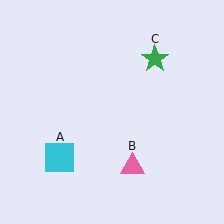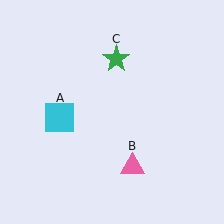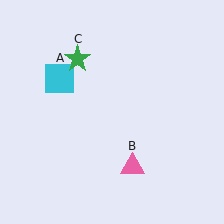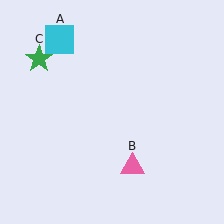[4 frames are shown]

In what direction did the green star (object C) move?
The green star (object C) moved left.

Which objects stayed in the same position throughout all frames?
Pink triangle (object B) remained stationary.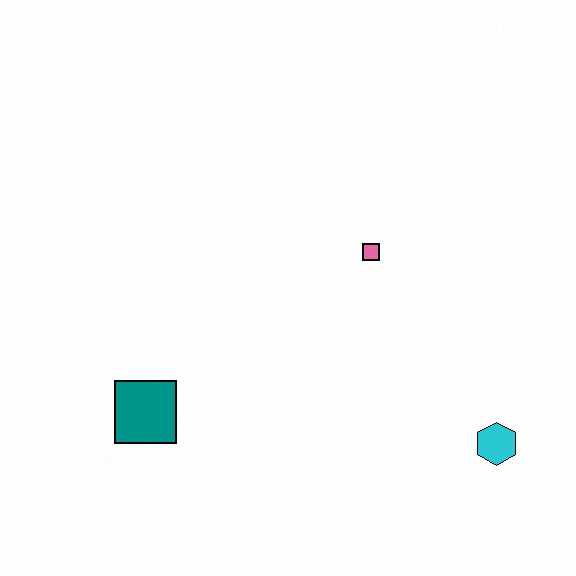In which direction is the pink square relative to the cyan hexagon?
The pink square is above the cyan hexagon.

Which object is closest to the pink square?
The cyan hexagon is closest to the pink square.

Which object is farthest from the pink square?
The teal square is farthest from the pink square.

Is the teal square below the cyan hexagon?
No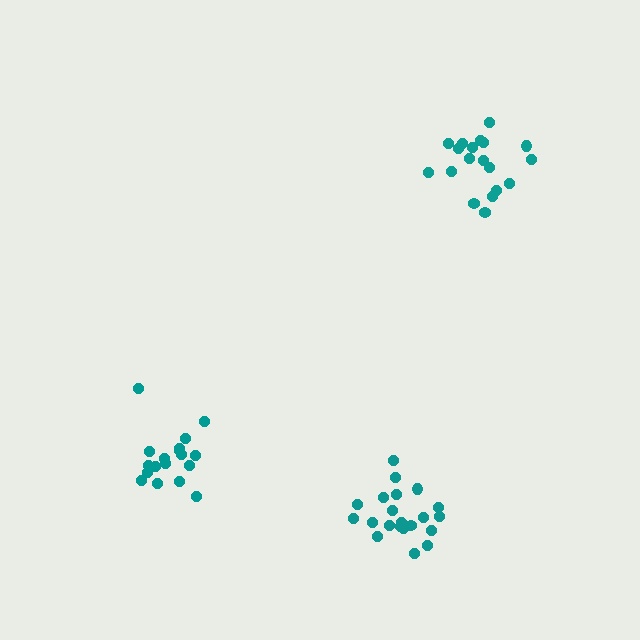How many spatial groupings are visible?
There are 3 spatial groupings.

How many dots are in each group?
Group 1: 18 dots, Group 2: 21 dots, Group 3: 19 dots (58 total).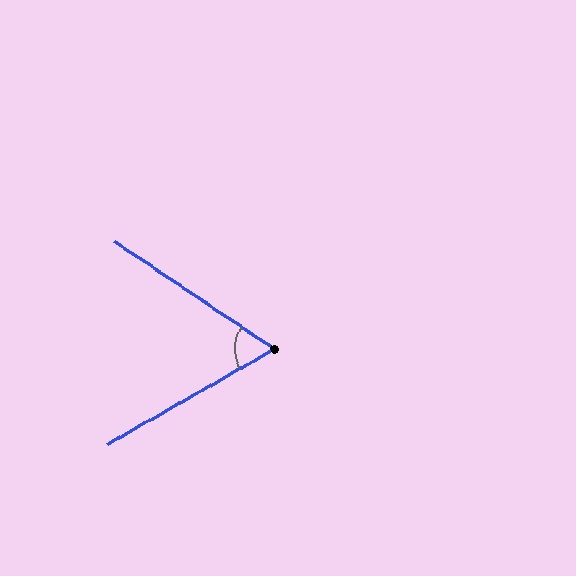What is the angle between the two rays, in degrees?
Approximately 64 degrees.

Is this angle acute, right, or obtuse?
It is acute.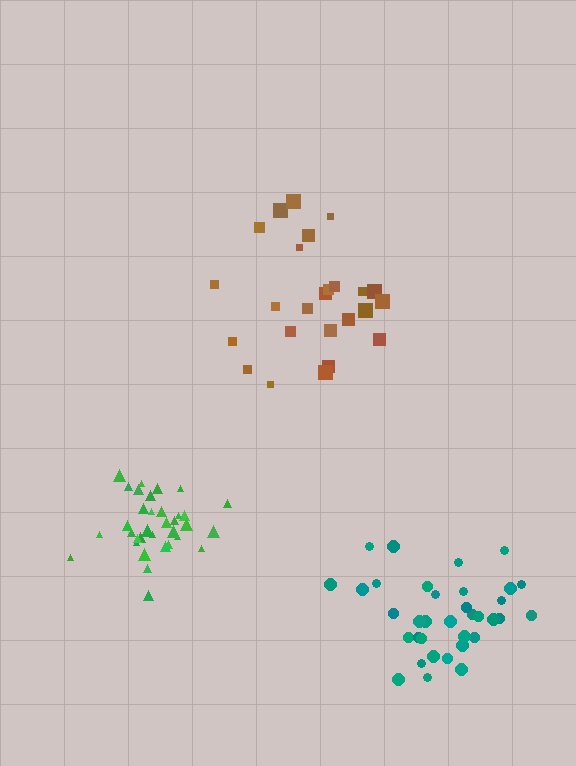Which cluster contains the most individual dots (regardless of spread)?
Teal (35).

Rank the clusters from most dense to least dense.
green, teal, brown.